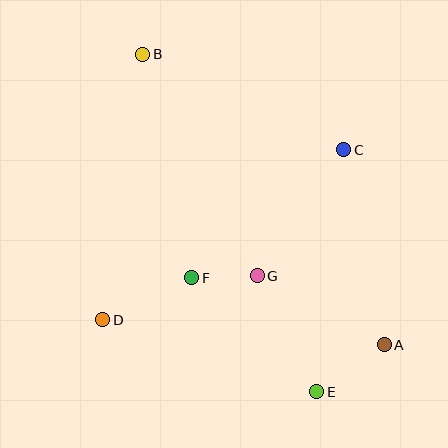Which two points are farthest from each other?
Points B and E are farthest from each other.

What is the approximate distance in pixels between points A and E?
The distance between A and E is approximately 82 pixels.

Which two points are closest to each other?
Points F and G are closest to each other.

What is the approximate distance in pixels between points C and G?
The distance between C and G is approximately 153 pixels.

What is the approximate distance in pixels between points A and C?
The distance between A and C is approximately 199 pixels.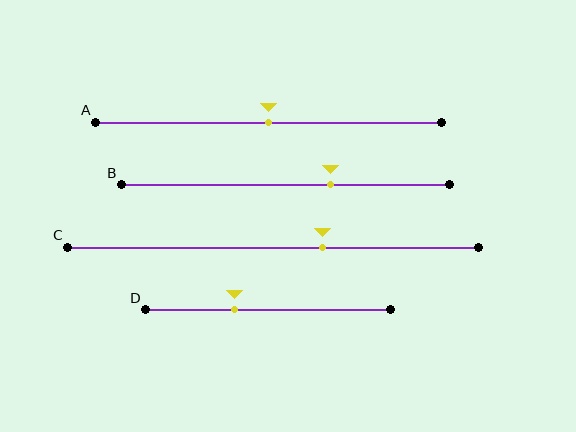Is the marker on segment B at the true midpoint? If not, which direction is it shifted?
No, the marker on segment B is shifted to the right by about 14% of the segment length.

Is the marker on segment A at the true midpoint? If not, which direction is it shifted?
Yes, the marker on segment A is at the true midpoint.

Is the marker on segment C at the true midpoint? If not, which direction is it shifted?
No, the marker on segment C is shifted to the right by about 12% of the segment length.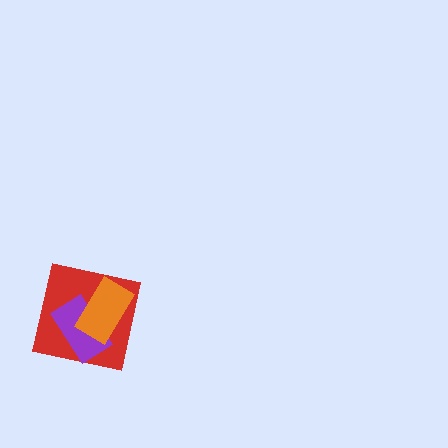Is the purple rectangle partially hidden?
Yes, it is partially covered by another shape.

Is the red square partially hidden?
Yes, it is partially covered by another shape.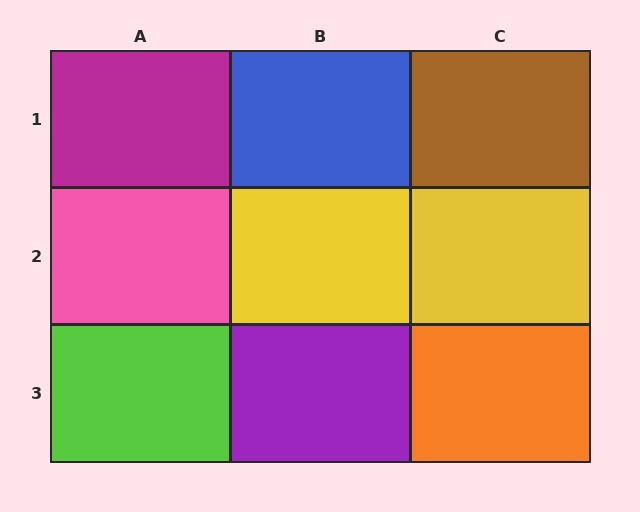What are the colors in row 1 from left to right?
Magenta, blue, brown.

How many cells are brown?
1 cell is brown.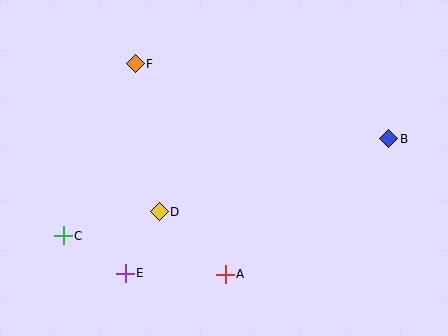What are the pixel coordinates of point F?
Point F is at (135, 64).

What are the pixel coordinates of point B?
Point B is at (389, 139).